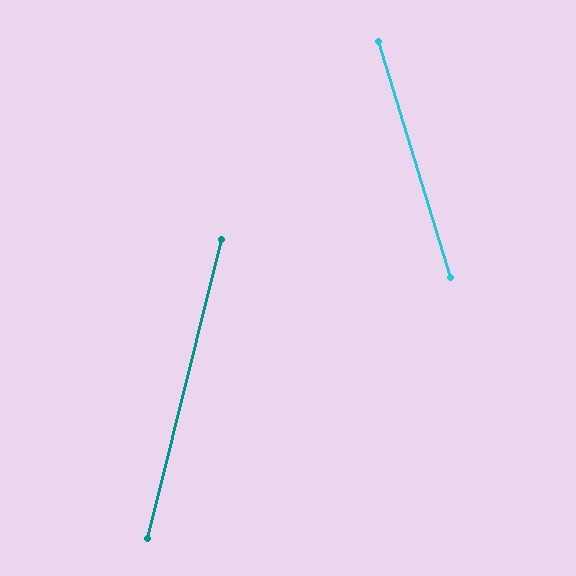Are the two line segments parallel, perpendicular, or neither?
Neither parallel nor perpendicular — they differ by about 31°.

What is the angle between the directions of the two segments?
Approximately 31 degrees.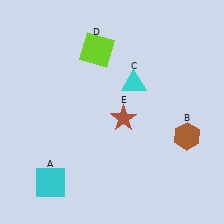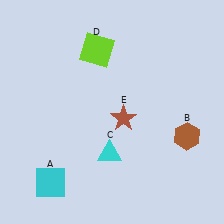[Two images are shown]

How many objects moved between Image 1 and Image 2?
1 object moved between the two images.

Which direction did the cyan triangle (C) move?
The cyan triangle (C) moved down.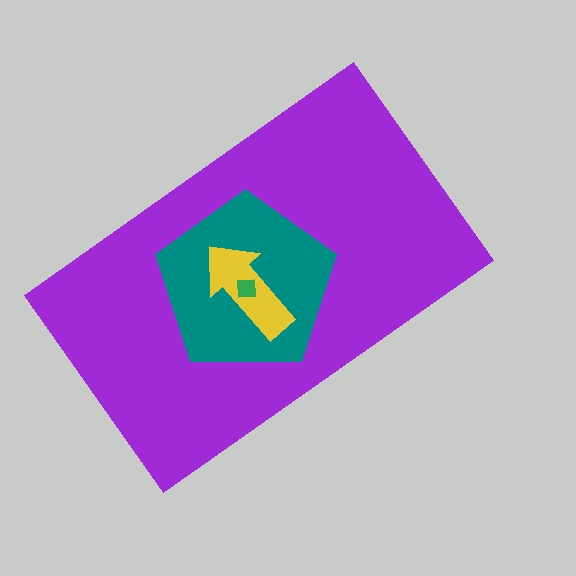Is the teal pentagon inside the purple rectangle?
Yes.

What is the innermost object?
The green square.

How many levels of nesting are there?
4.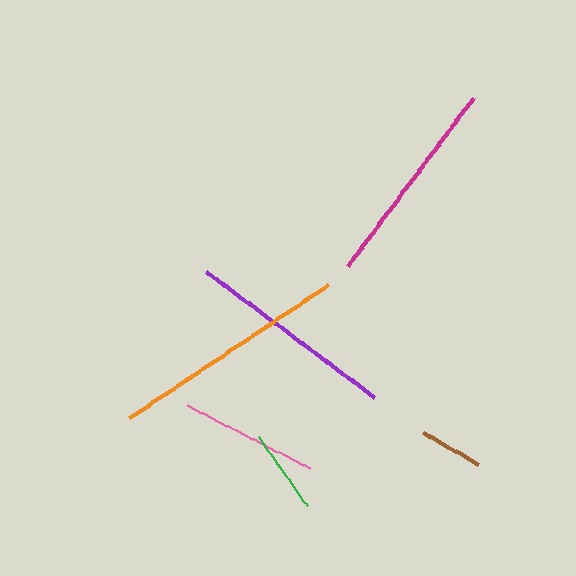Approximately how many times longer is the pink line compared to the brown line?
The pink line is approximately 2.2 times the length of the brown line.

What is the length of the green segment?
The green segment is approximately 85 pixels long.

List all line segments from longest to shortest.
From longest to shortest: orange, magenta, purple, pink, green, brown.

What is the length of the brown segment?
The brown segment is approximately 64 pixels long.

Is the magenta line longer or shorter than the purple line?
The magenta line is longer than the purple line.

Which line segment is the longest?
The orange line is the longest at approximately 239 pixels.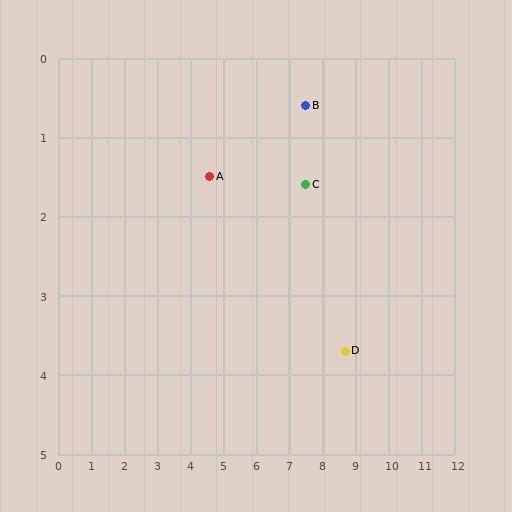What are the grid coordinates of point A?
Point A is at approximately (4.6, 1.5).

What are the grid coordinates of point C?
Point C is at approximately (7.5, 1.6).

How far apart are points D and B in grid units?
Points D and B are about 3.3 grid units apart.